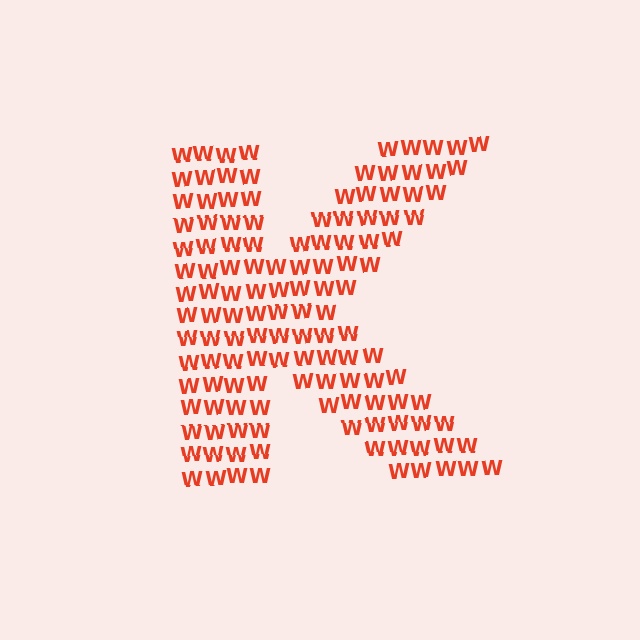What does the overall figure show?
The overall figure shows the letter K.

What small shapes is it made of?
It is made of small letter W's.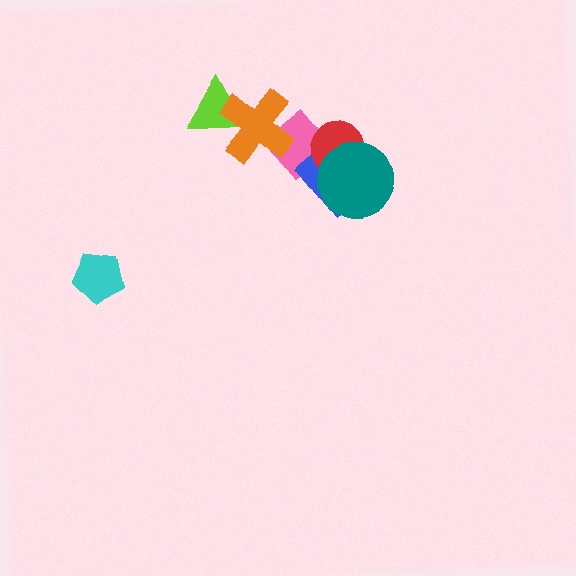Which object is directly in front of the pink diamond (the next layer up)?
The blue diamond is directly in front of the pink diamond.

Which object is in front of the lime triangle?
The orange cross is in front of the lime triangle.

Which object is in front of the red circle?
The teal circle is in front of the red circle.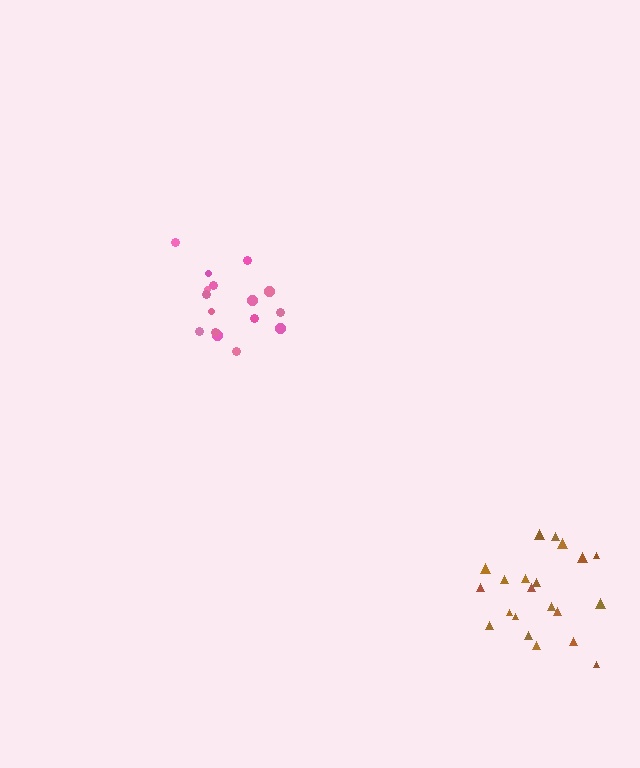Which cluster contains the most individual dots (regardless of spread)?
Brown (21).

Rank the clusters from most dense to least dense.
pink, brown.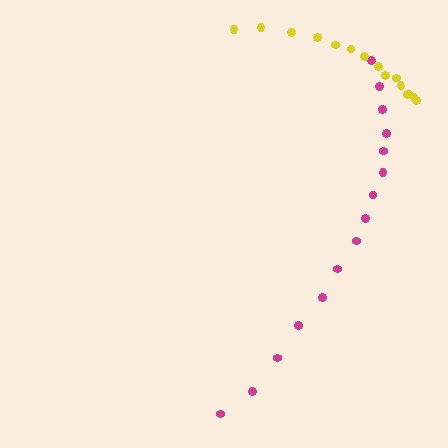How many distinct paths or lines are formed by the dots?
There are 2 distinct paths.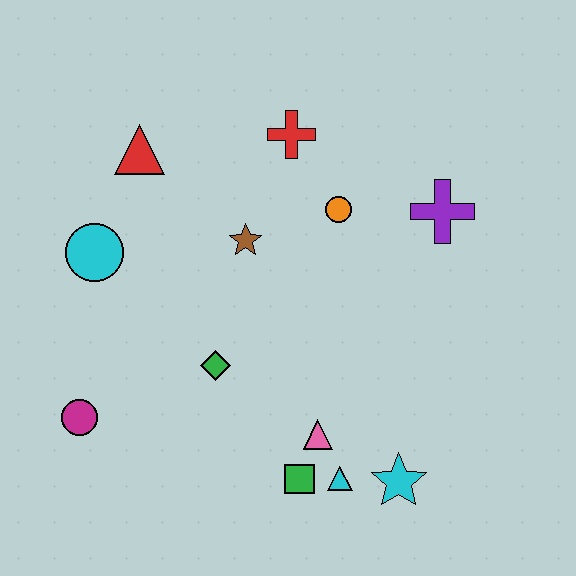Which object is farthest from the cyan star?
The red triangle is farthest from the cyan star.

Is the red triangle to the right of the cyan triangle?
No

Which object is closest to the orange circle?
The red cross is closest to the orange circle.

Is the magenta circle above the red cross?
No